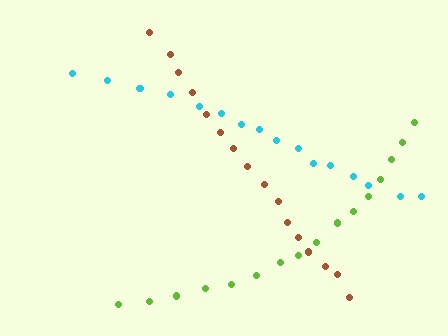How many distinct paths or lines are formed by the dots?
There are 3 distinct paths.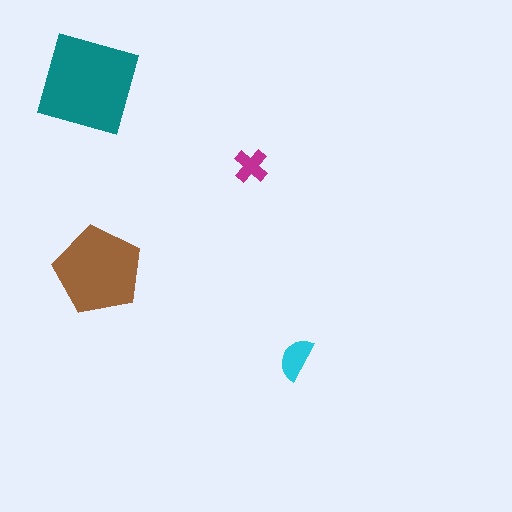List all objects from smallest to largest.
The magenta cross, the cyan semicircle, the brown pentagon, the teal diamond.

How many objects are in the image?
There are 4 objects in the image.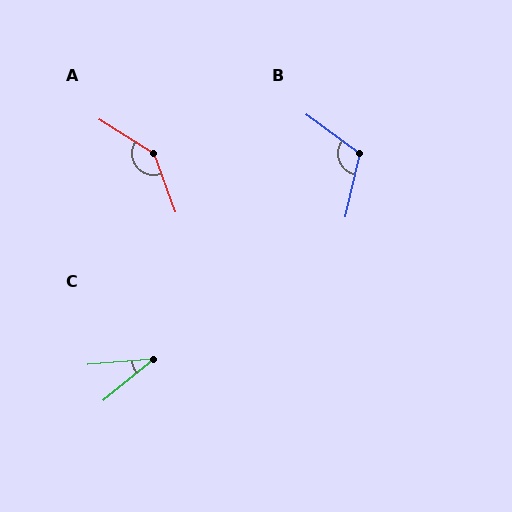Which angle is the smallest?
C, at approximately 34 degrees.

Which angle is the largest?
A, at approximately 143 degrees.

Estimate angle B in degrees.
Approximately 114 degrees.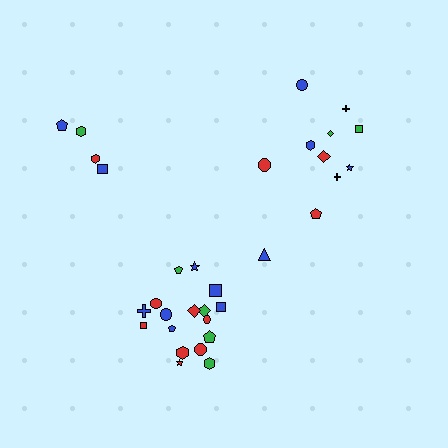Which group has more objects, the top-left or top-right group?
The top-right group.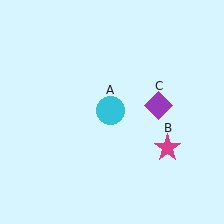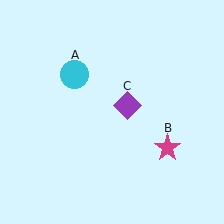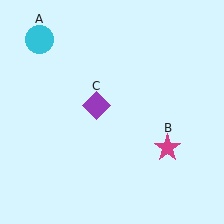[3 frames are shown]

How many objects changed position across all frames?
2 objects changed position: cyan circle (object A), purple diamond (object C).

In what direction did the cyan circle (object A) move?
The cyan circle (object A) moved up and to the left.